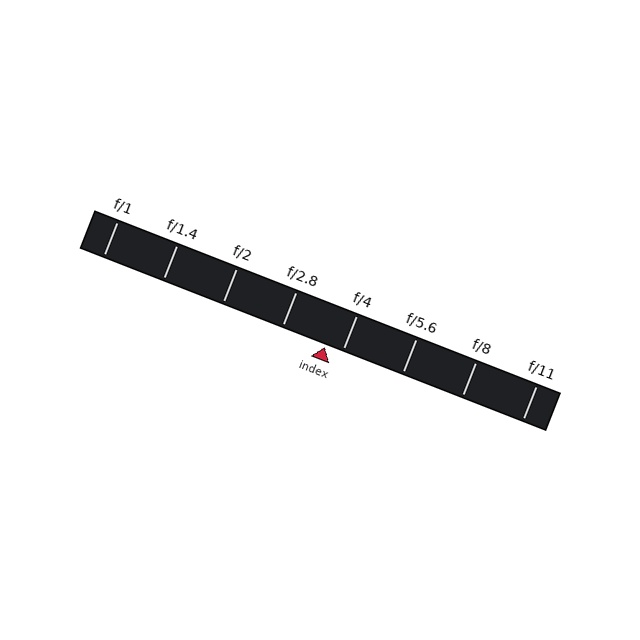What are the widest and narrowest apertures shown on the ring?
The widest aperture shown is f/1 and the narrowest is f/11.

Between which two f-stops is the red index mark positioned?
The index mark is between f/2.8 and f/4.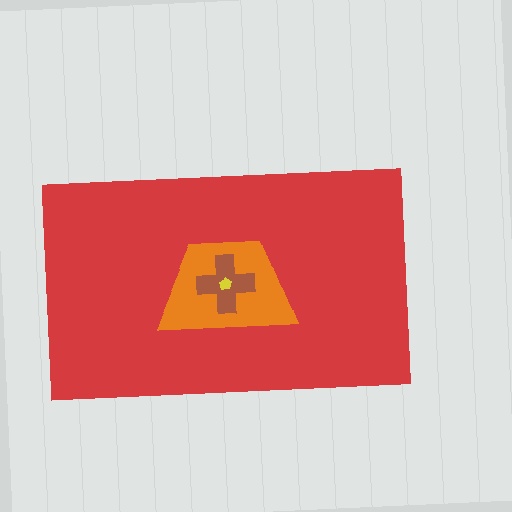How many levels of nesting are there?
4.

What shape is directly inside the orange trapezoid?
The brown cross.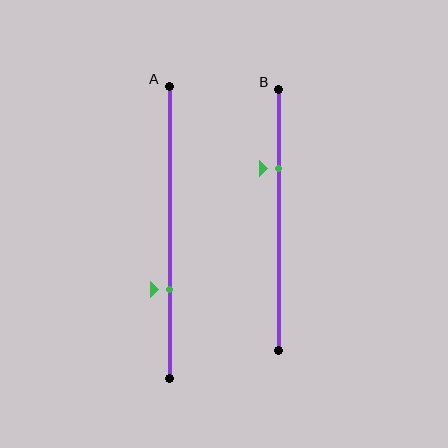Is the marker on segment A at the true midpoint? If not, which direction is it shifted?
No, the marker on segment A is shifted downward by about 19% of the segment length.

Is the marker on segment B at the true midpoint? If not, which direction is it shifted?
No, the marker on segment B is shifted upward by about 20% of the segment length.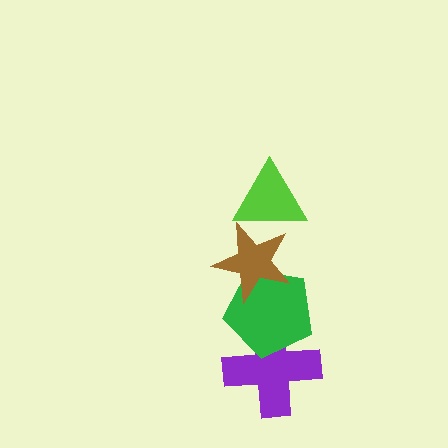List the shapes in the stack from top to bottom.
From top to bottom: the lime triangle, the brown star, the green pentagon, the purple cross.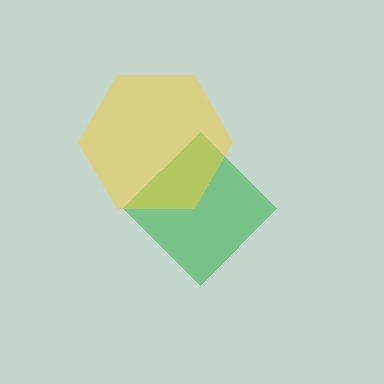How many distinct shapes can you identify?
There are 2 distinct shapes: a green diamond, a yellow hexagon.